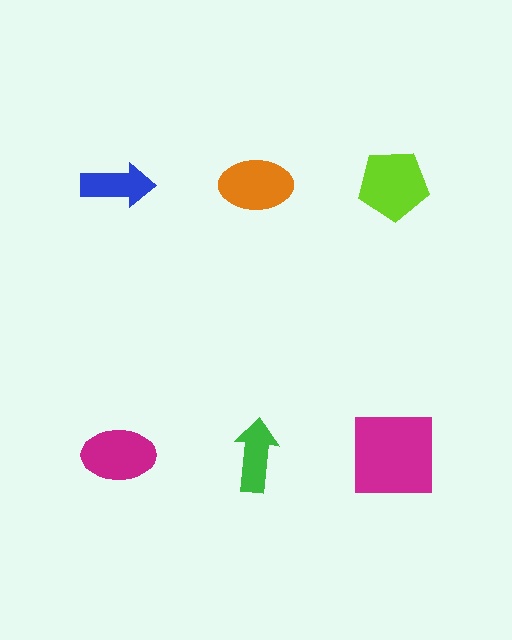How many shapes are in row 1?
3 shapes.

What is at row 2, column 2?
A green arrow.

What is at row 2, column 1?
A magenta ellipse.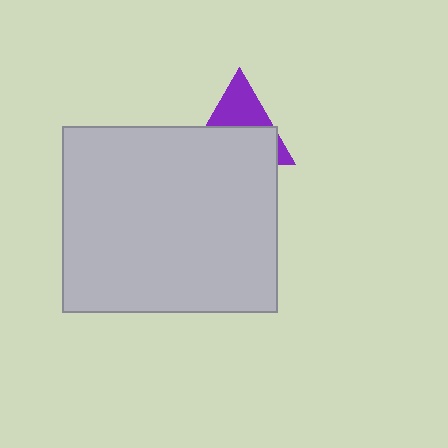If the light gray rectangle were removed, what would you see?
You would see the complete purple triangle.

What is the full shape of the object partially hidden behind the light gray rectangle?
The partially hidden object is a purple triangle.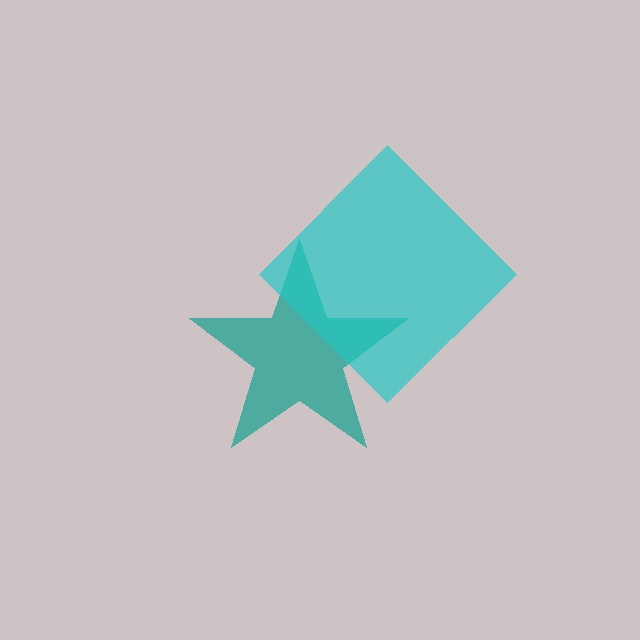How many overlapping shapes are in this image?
There are 2 overlapping shapes in the image.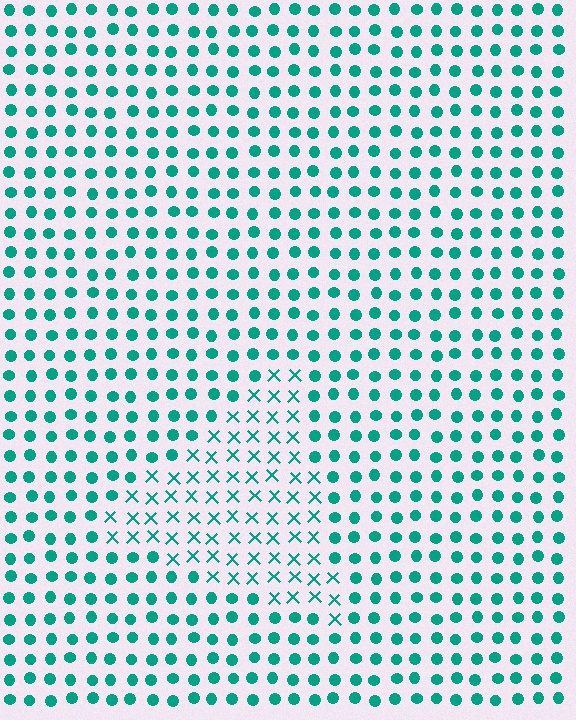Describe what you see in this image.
The image is filled with small teal elements arranged in a uniform grid. A triangle-shaped region contains X marks, while the surrounding area contains circles. The boundary is defined purely by the change in element shape.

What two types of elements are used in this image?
The image uses X marks inside the triangle region and circles outside it.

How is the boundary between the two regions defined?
The boundary is defined by a change in element shape: X marks inside vs. circles outside. All elements share the same color and spacing.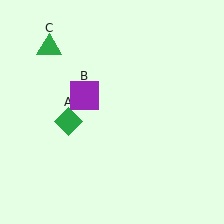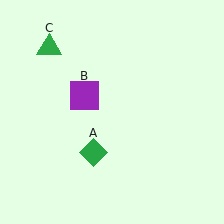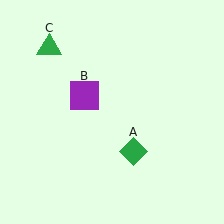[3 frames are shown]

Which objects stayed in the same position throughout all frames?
Purple square (object B) and green triangle (object C) remained stationary.